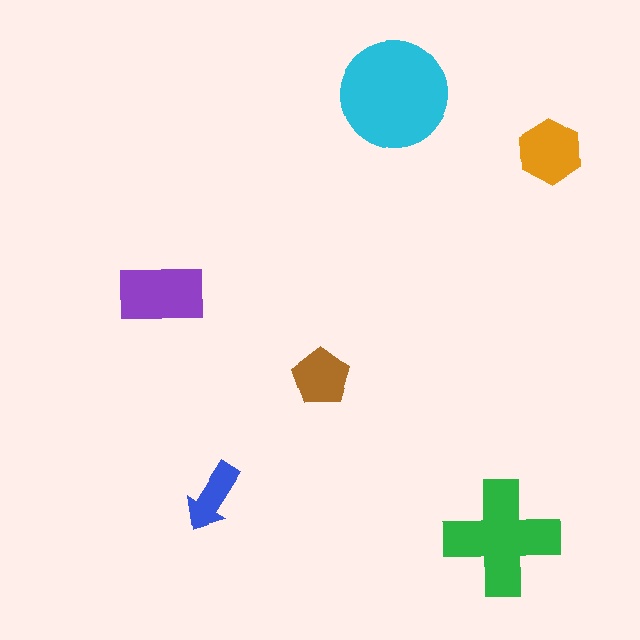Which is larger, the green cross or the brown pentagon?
The green cross.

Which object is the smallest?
The blue arrow.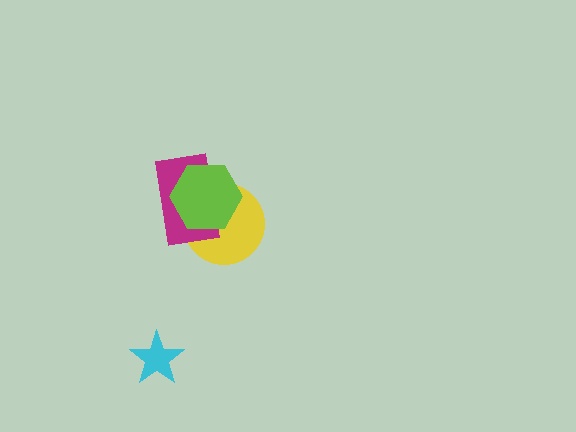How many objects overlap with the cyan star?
0 objects overlap with the cyan star.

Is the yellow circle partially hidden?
Yes, it is partially covered by another shape.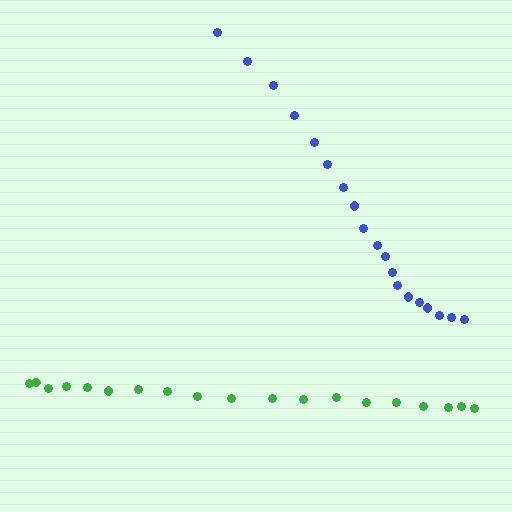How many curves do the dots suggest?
There are 2 distinct paths.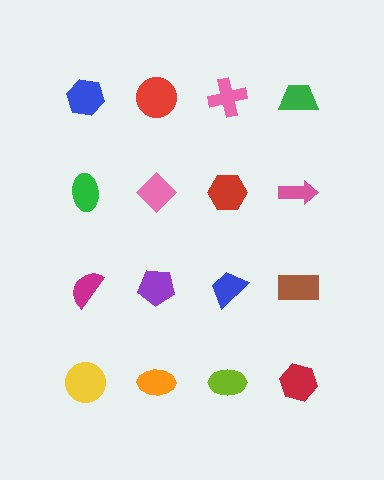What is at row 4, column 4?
A red hexagon.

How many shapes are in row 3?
4 shapes.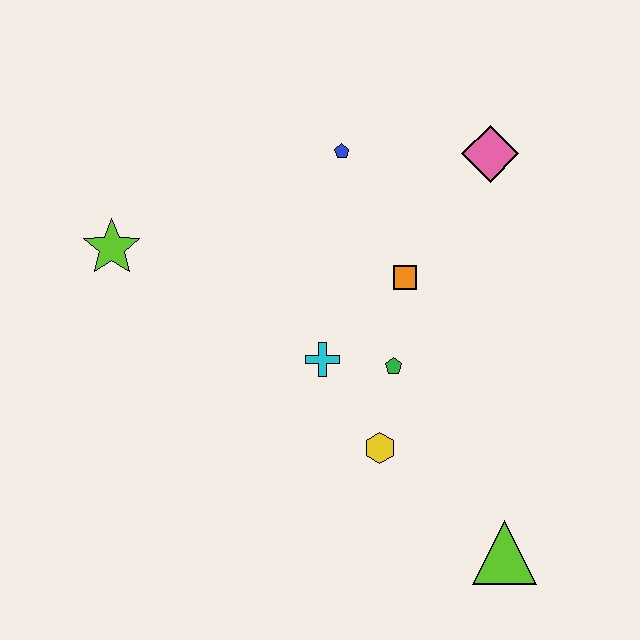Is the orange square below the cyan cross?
No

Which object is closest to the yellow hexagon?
The green pentagon is closest to the yellow hexagon.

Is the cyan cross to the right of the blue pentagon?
No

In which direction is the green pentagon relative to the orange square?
The green pentagon is below the orange square.